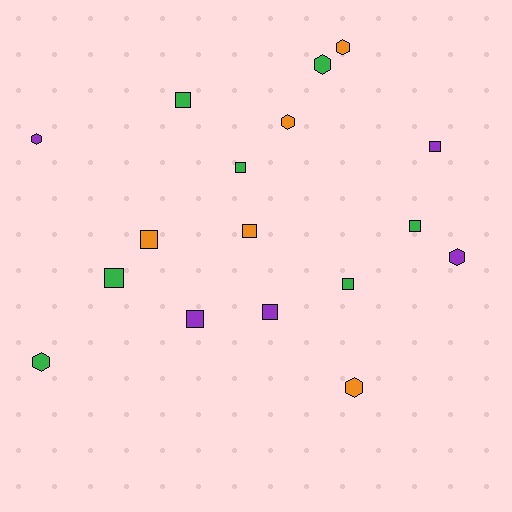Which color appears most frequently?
Green, with 7 objects.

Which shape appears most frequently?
Square, with 10 objects.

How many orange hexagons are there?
There are 3 orange hexagons.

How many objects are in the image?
There are 17 objects.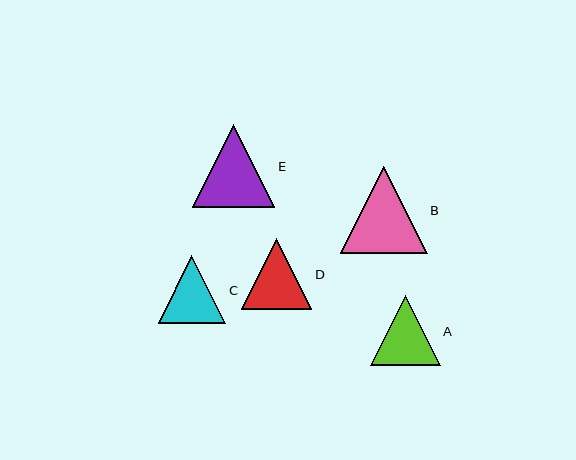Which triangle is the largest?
Triangle B is the largest with a size of approximately 87 pixels.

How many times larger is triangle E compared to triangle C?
Triangle E is approximately 1.2 times the size of triangle C.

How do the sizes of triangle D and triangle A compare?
Triangle D and triangle A are approximately the same size.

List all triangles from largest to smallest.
From largest to smallest: B, E, D, A, C.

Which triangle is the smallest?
Triangle C is the smallest with a size of approximately 68 pixels.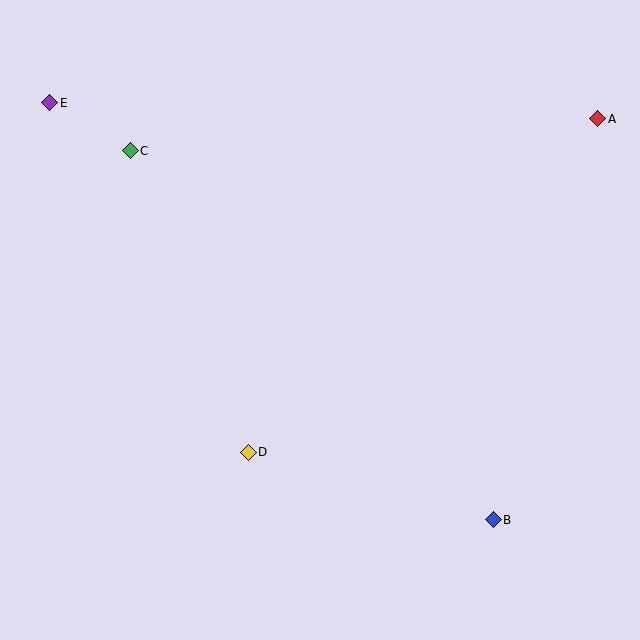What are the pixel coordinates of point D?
Point D is at (248, 452).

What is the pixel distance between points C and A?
The distance between C and A is 468 pixels.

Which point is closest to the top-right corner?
Point A is closest to the top-right corner.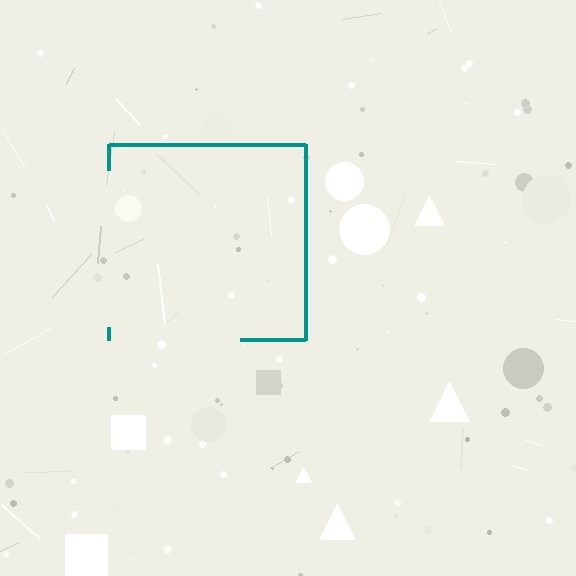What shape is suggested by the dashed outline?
The dashed outline suggests a square.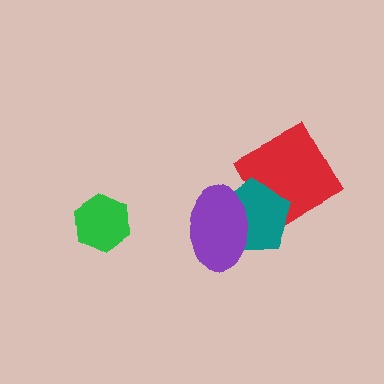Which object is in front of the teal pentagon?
The purple ellipse is in front of the teal pentagon.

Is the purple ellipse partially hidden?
No, no other shape covers it.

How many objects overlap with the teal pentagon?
2 objects overlap with the teal pentagon.